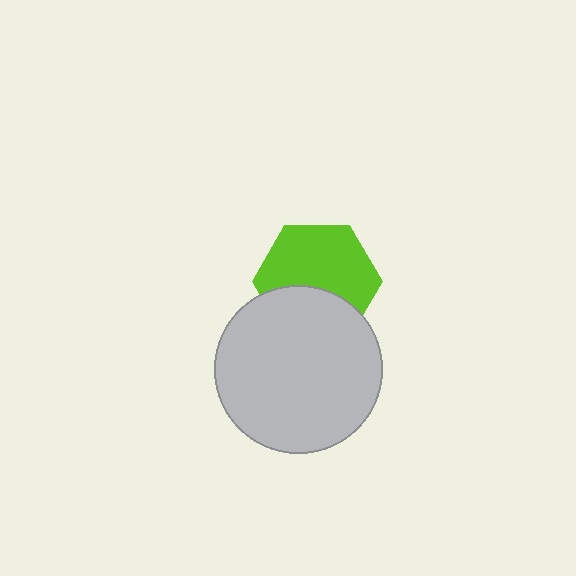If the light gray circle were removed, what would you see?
You would see the complete lime hexagon.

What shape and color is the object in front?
The object in front is a light gray circle.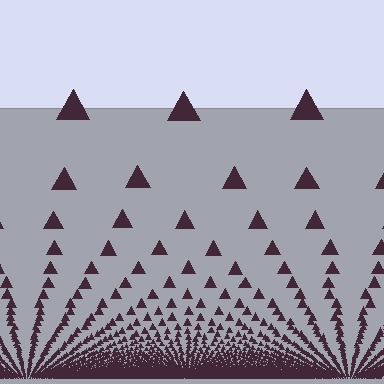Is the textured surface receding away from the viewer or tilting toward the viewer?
The surface appears to tilt toward the viewer. Texture elements get larger and sparser toward the top.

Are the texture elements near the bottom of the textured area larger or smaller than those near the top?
Smaller. The gradient is inverted — elements near the bottom are smaller and denser.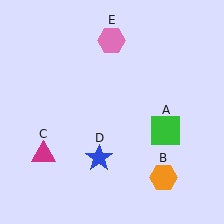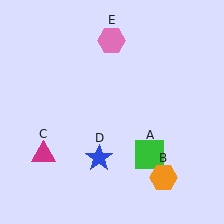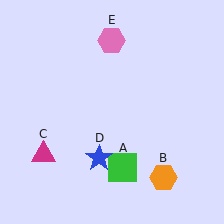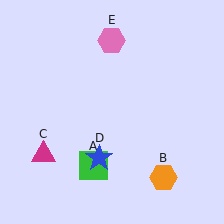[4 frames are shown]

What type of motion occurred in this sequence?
The green square (object A) rotated clockwise around the center of the scene.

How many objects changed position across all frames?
1 object changed position: green square (object A).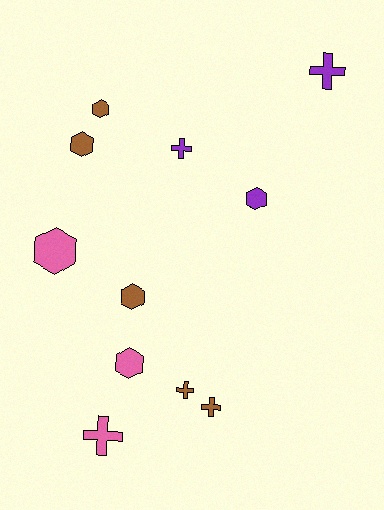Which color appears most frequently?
Brown, with 5 objects.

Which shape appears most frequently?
Hexagon, with 6 objects.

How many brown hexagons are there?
There are 3 brown hexagons.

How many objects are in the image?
There are 11 objects.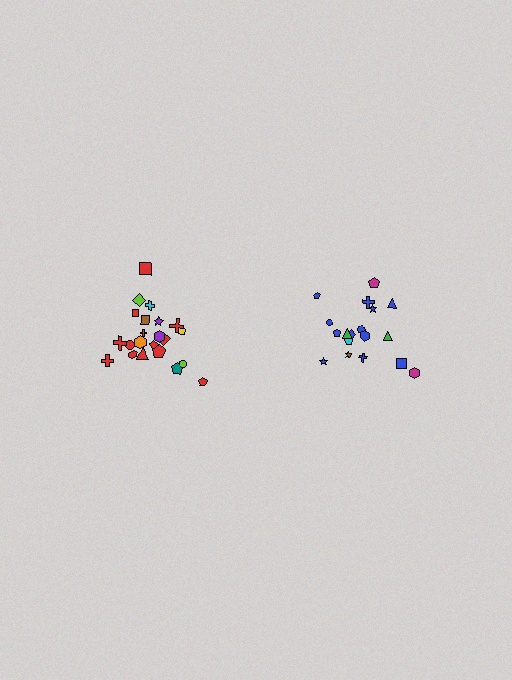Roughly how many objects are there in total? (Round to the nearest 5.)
Roughly 40 objects in total.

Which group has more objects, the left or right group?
The left group.